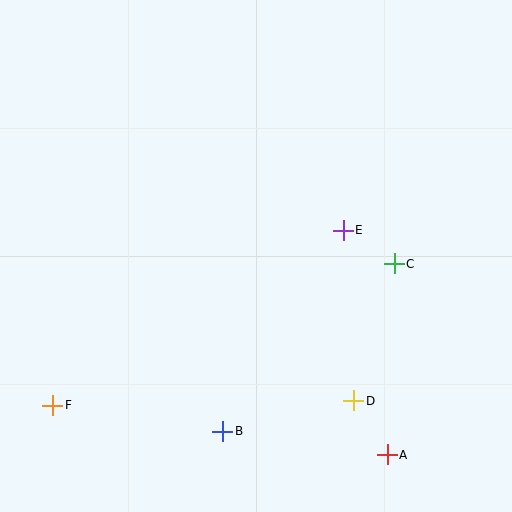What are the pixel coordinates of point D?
Point D is at (354, 401).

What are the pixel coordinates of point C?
Point C is at (394, 264).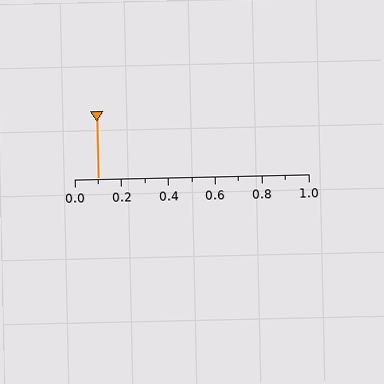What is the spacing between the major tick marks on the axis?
The major ticks are spaced 0.2 apart.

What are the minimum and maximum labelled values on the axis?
The axis runs from 0.0 to 1.0.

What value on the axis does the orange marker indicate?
The marker indicates approximately 0.1.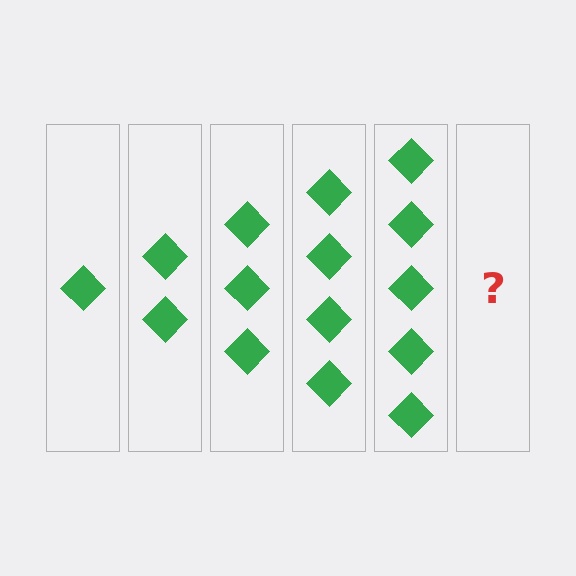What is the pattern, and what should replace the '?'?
The pattern is that each step adds one more diamond. The '?' should be 6 diamonds.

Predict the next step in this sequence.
The next step is 6 diamonds.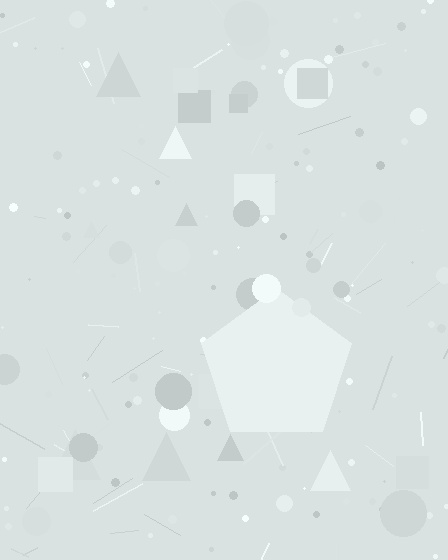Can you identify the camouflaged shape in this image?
The camouflaged shape is a pentagon.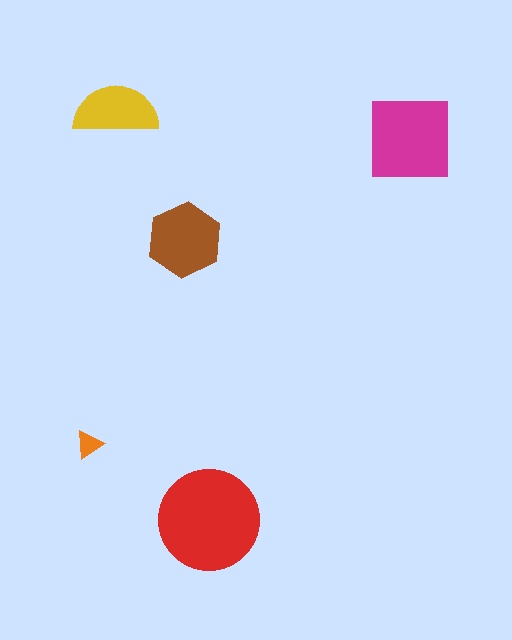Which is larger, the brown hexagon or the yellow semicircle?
The brown hexagon.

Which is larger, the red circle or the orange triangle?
The red circle.